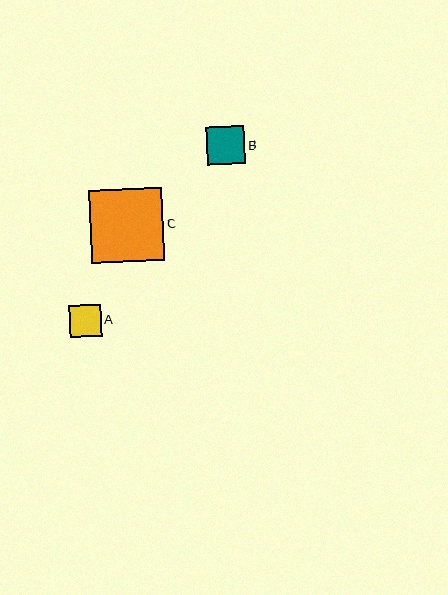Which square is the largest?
Square C is the largest with a size of approximately 73 pixels.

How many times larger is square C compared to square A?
Square C is approximately 2.3 times the size of square A.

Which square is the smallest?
Square A is the smallest with a size of approximately 32 pixels.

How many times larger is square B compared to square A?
Square B is approximately 1.2 times the size of square A.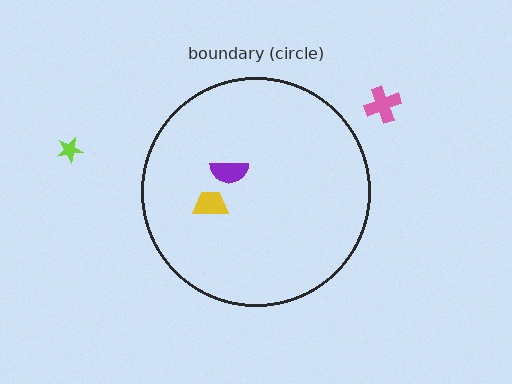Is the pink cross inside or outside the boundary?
Outside.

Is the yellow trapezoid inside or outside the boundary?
Inside.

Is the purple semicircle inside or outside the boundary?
Inside.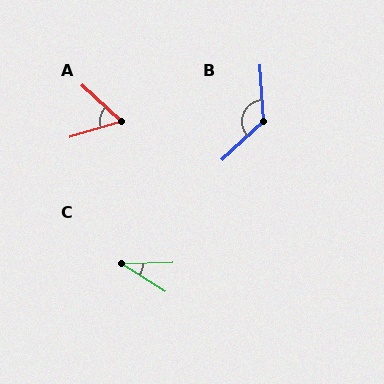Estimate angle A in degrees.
Approximately 59 degrees.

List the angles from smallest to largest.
C (33°), A (59°), B (129°).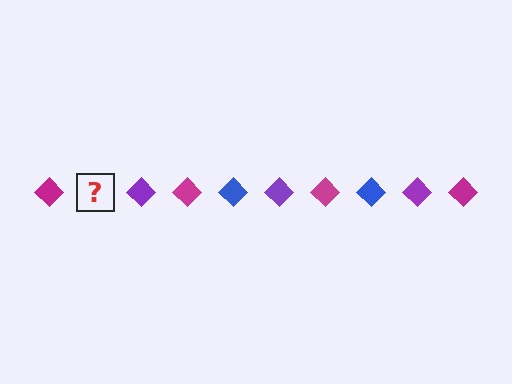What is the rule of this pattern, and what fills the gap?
The rule is that the pattern cycles through magenta, blue, purple diamonds. The gap should be filled with a blue diamond.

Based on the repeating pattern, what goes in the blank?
The blank should be a blue diamond.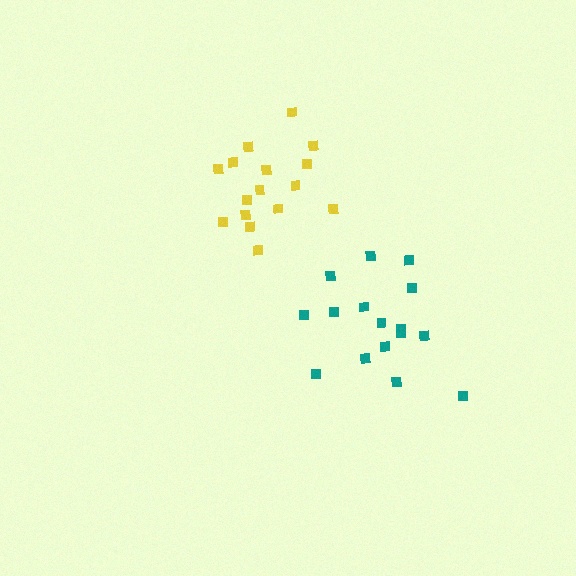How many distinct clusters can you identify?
There are 2 distinct clusters.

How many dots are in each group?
Group 1: 16 dots, Group 2: 16 dots (32 total).